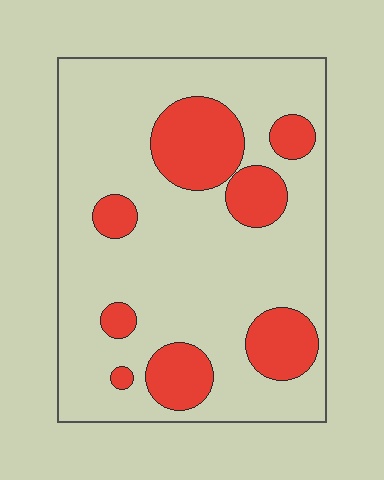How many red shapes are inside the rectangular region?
8.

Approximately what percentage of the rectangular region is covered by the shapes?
Approximately 25%.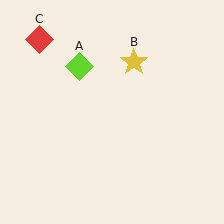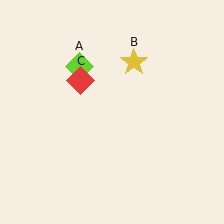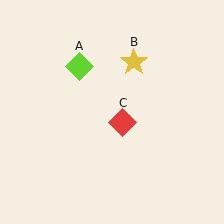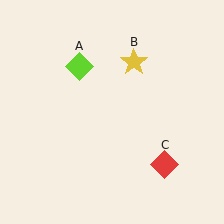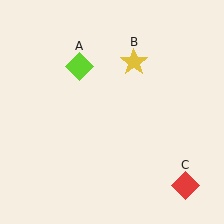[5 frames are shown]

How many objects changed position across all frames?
1 object changed position: red diamond (object C).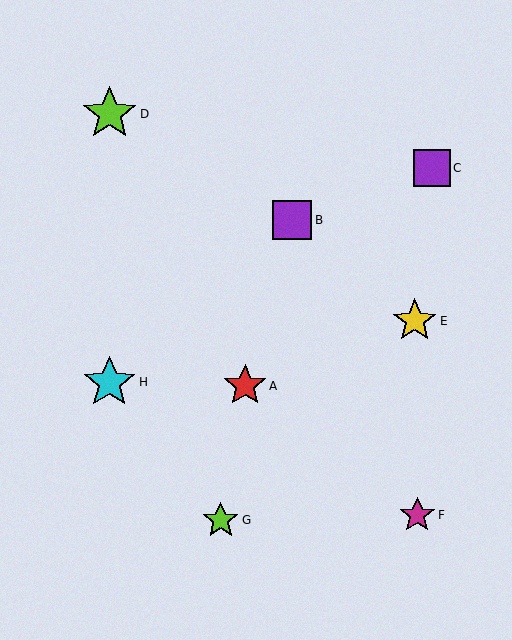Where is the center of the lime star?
The center of the lime star is at (110, 114).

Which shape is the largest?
The lime star (labeled D) is the largest.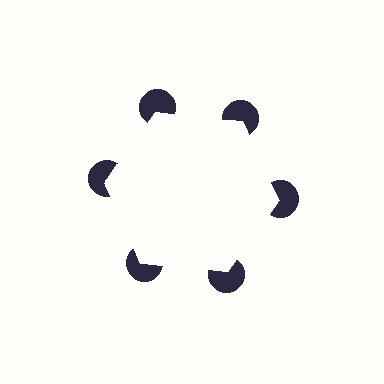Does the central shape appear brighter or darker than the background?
It typically appears slightly brighter than the background, even though no actual brightness change is drawn.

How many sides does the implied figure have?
6 sides.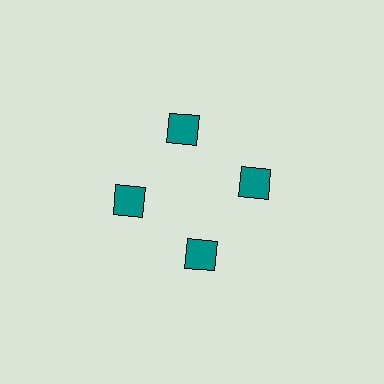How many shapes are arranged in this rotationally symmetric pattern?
There are 4 shapes, arranged in 4 groups of 1.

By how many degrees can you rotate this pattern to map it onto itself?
The pattern maps onto itself every 90 degrees of rotation.